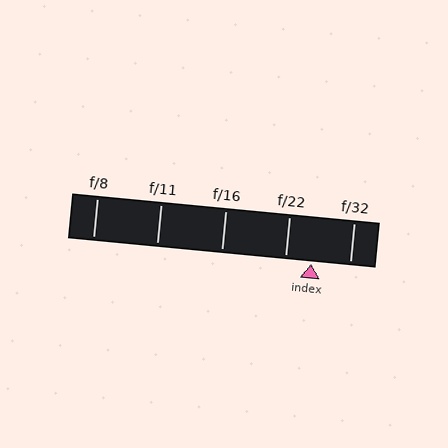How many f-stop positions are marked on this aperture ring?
There are 5 f-stop positions marked.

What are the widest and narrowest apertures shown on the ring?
The widest aperture shown is f/8 and the narrowest is f/32.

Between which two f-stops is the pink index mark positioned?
The index mark is between f/22 and f/32.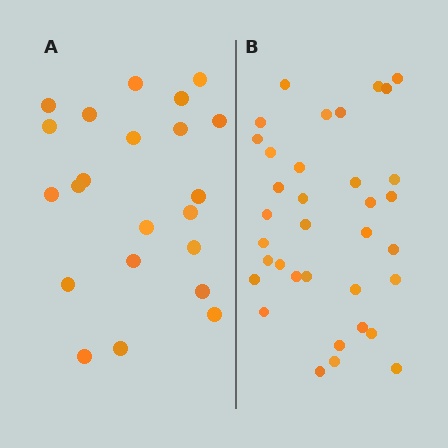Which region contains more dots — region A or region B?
Region B (the right region) has more dots.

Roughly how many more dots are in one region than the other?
Region B has approximately 15 more dots than region A.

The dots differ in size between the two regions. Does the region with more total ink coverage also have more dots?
No. Region A has more total ink coverage because its dots are larger, but region B actually contains more individual dots. Total area can be misleading — the number of items is what matters here.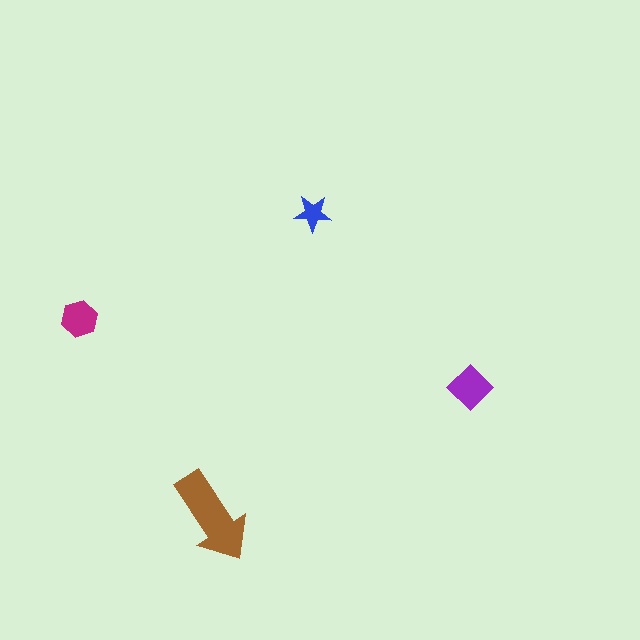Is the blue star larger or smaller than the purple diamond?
Smaller.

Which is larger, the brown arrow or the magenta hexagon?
The brown arrow.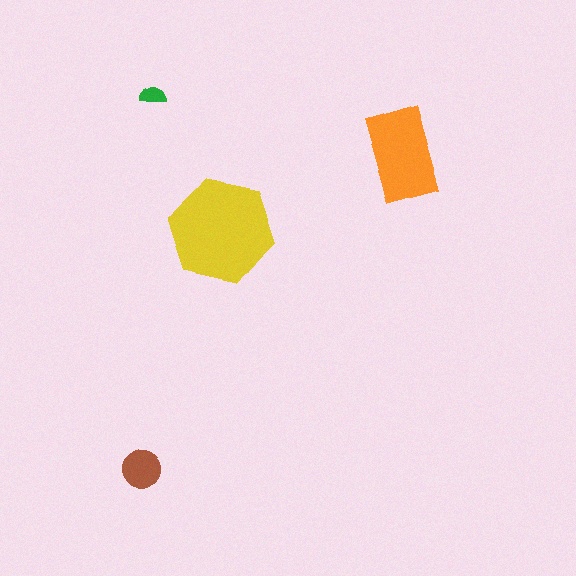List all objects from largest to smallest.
The yellow hexagon, the orange rectangle, the brown circle, the green semicircle.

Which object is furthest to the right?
The orange rectangle is rightmost.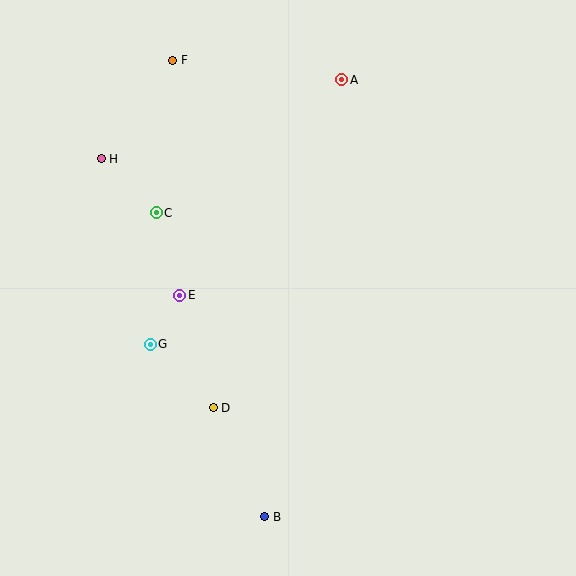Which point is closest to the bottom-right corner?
Point B is closest to the bottom-right corner.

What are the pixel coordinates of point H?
Point H is at (101, 159).